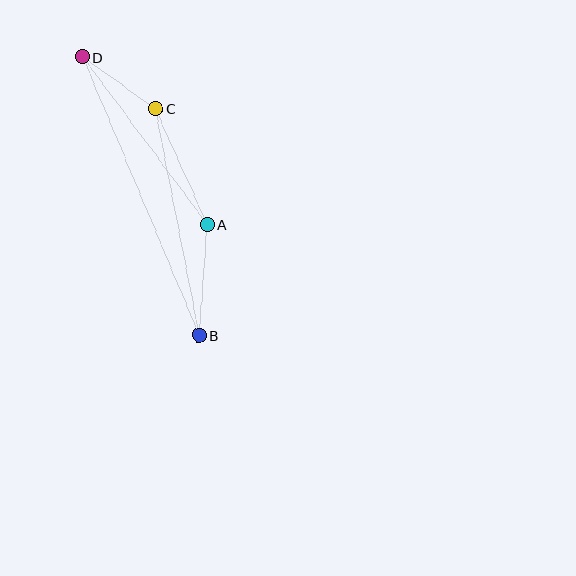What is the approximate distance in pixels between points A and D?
The distance between A and D is approximately 209 pixels.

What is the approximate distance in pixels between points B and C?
The distance between B and C is approximately 231 pixels.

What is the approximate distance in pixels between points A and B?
The distance between A and B is approximately 111 pixels.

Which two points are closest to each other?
Points C and D are closest to each other.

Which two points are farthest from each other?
Points B and D are farthest from each other.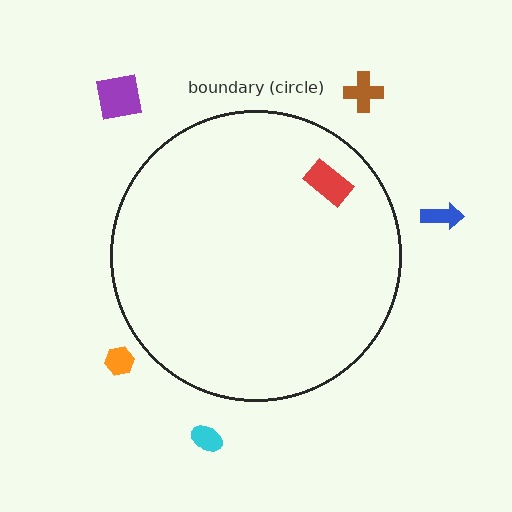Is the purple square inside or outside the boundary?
Outside.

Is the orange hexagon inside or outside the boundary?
Outside.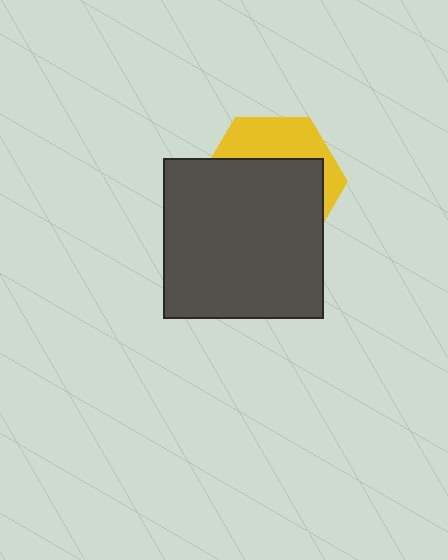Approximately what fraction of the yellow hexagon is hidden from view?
Roughly 67% of the yellow hexagon is hidden behind the dark gray square.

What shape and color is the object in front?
The object in front is a dark gray square.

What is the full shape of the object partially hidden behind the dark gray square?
The partially hidden object is a yellow hexagon.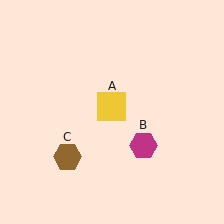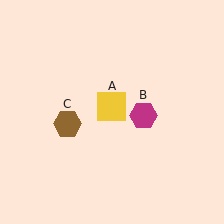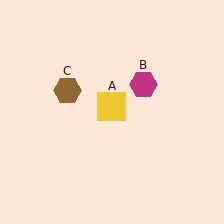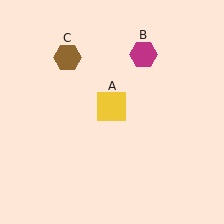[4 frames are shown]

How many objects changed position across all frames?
2 objects changed position: magenta hexagon (object B), brown hexagon (object C).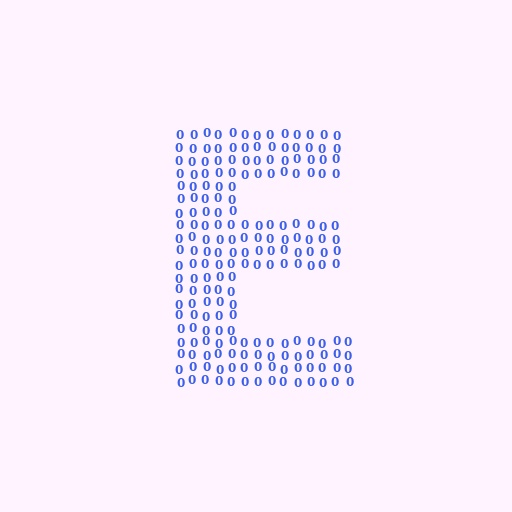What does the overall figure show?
The overall figure shows the letter E.